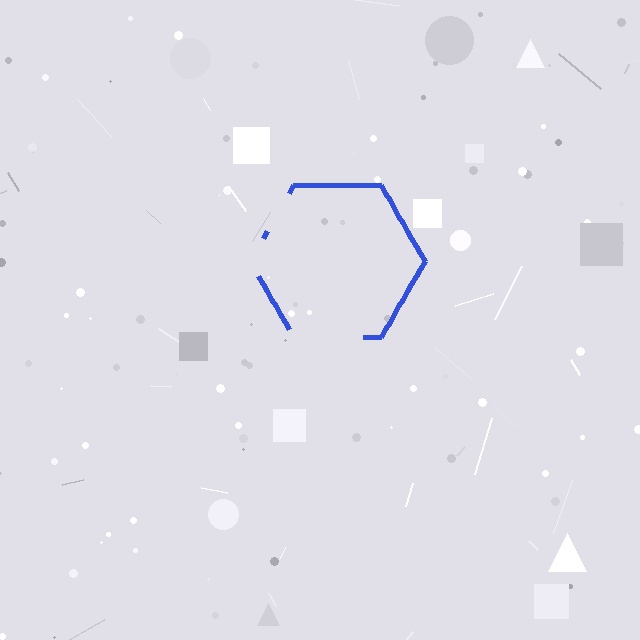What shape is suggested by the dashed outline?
The dashed outline suggests a hexagon.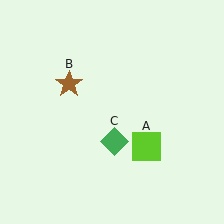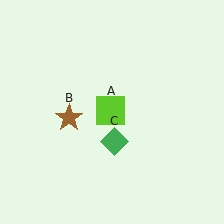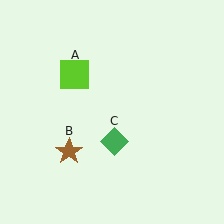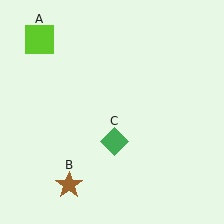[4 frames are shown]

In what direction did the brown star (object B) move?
The brown star (object B) moved down.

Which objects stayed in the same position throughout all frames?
Green diamond (object C) remained stationary.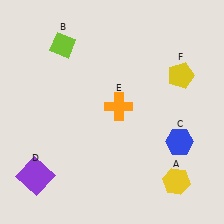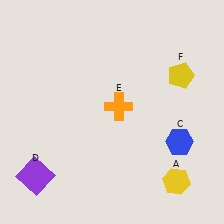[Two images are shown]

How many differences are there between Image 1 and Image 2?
There is 1 difference between the two images.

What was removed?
The lime diamond (B) was removed in Image 2.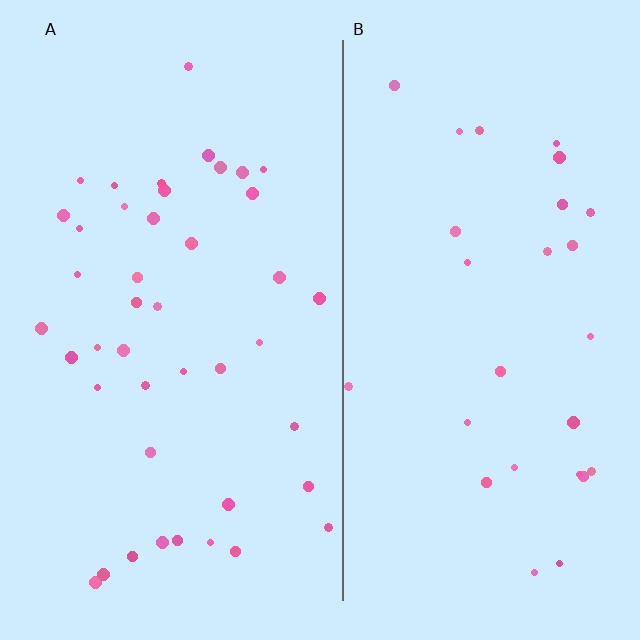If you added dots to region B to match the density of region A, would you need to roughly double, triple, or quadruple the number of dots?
Approximately double.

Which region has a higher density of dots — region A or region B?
A (the left).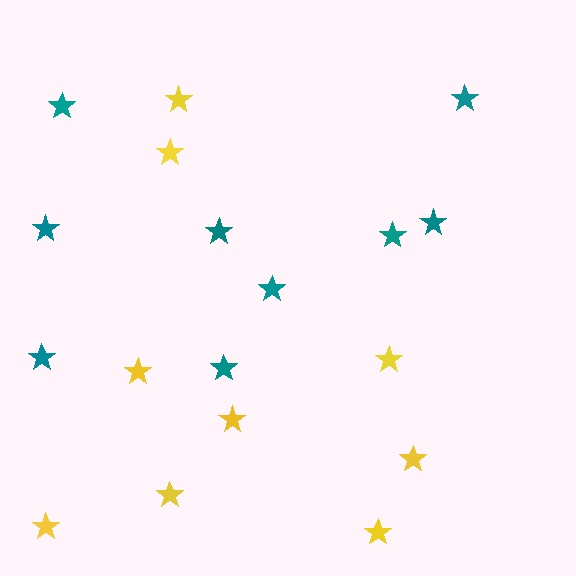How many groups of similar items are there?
There are 2 groups: one group of teal stars (9) and one group of yellow stars (9).